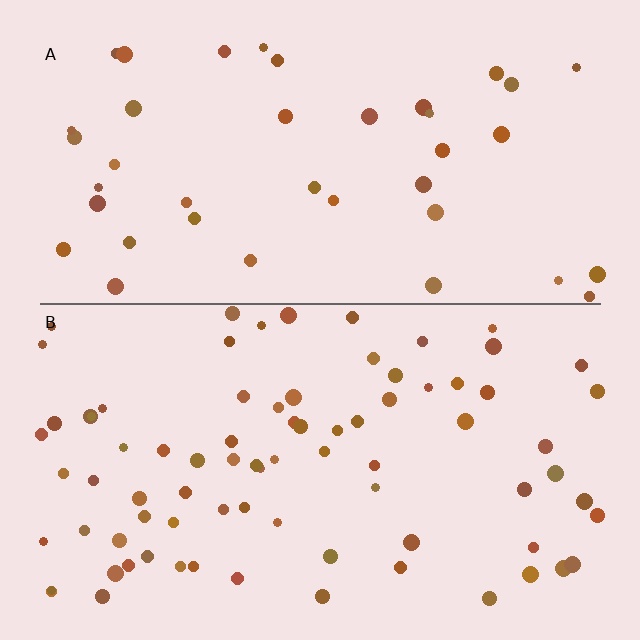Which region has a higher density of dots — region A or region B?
B (the bottom).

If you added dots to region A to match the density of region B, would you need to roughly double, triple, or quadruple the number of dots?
Approximately double.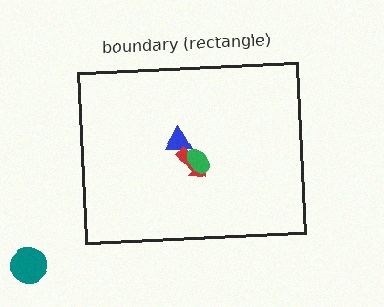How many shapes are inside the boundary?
3 inside, 1 outside.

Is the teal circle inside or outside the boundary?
Outside.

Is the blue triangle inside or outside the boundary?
Inside.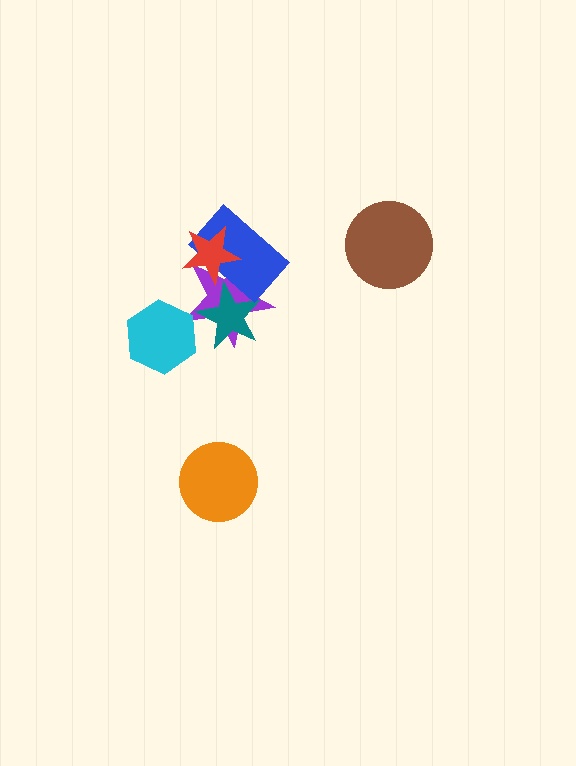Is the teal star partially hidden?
Yes, it is partially covered by another shape.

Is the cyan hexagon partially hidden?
No, no other shape covers it.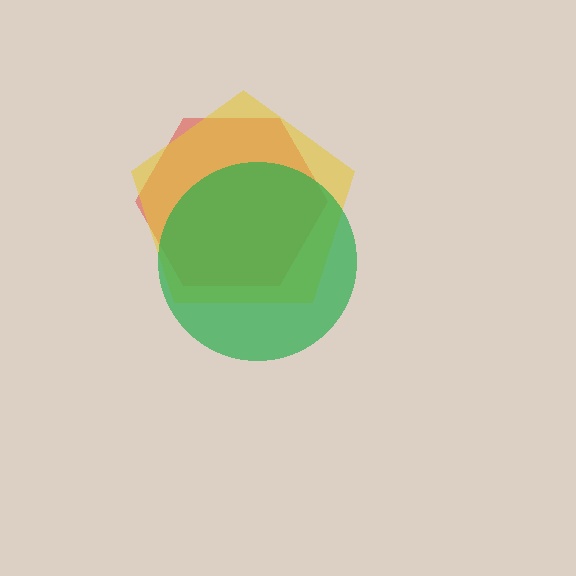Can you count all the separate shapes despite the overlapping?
Yes, there are 3 separate shapes.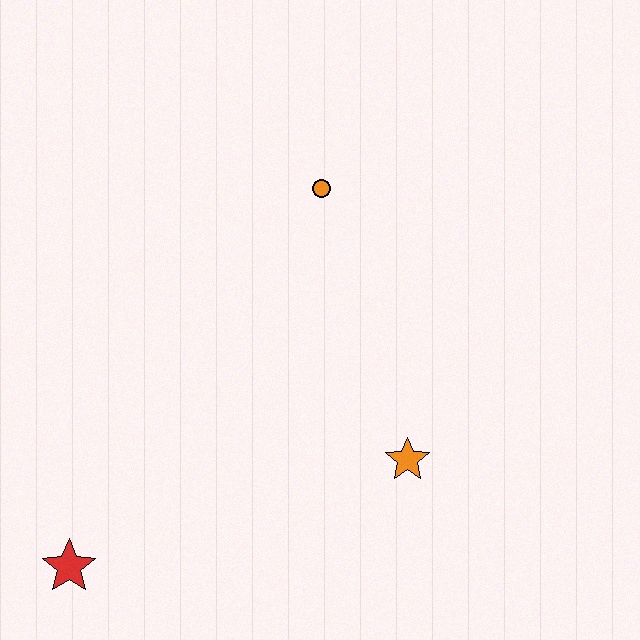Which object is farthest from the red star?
The orange circle is farthest from the red star.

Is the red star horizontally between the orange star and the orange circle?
No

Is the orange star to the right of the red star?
Yes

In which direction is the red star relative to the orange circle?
The red star is below the orange circle.